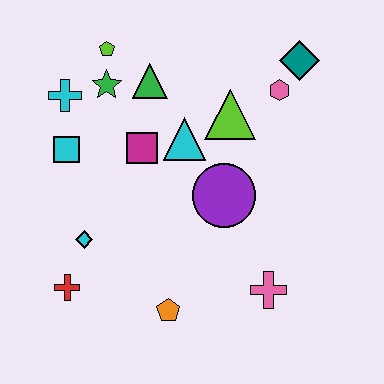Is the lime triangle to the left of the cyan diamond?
No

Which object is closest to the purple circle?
The cyan triangle is closest to the purple circle.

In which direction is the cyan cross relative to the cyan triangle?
The cyan cross is to the left of the cyan triangle.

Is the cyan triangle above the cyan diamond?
Yes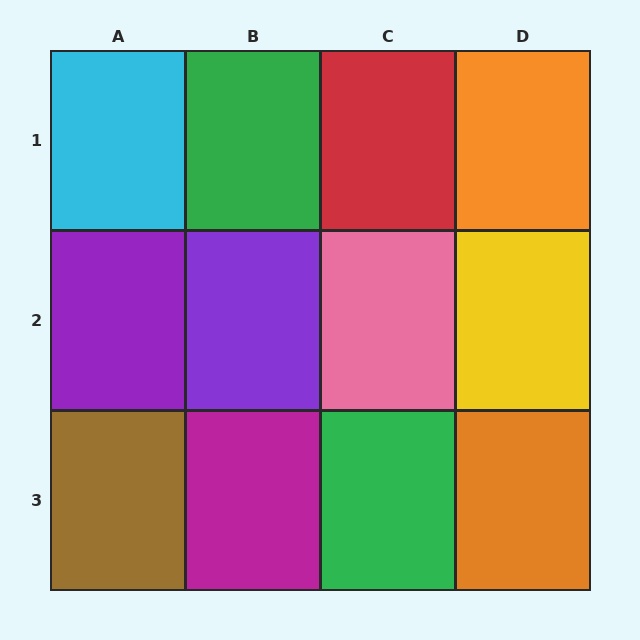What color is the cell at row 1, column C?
Red.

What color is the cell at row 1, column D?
Orange.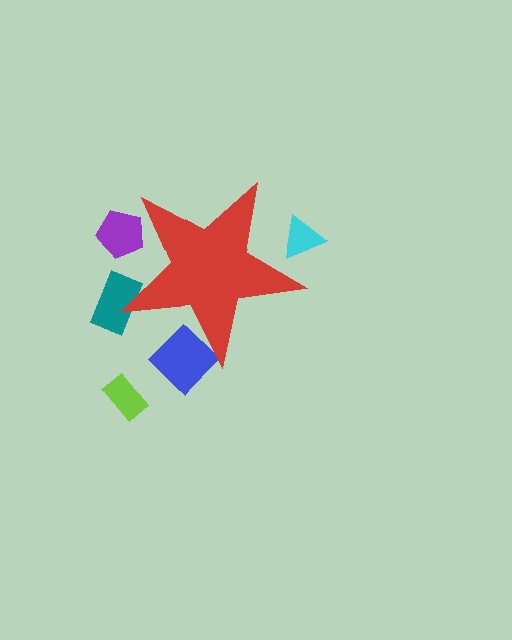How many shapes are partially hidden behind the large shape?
4 shapes are partially hidden.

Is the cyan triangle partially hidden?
Yes, the cyan triangle is partially hidden behind the red star.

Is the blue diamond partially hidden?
Yes, the blue diamond is partially hidden behind the red star.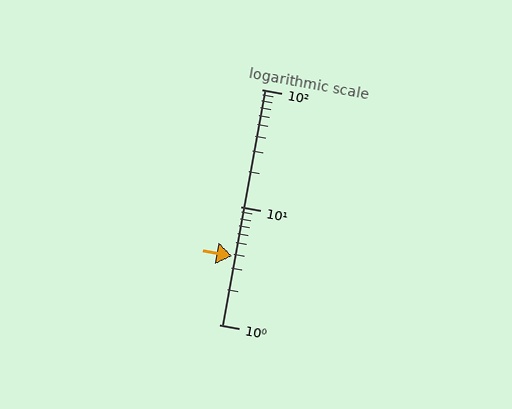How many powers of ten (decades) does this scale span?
The scale spans 2 decades, from 1 to 100.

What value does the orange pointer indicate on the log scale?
The pointer indicates approximately 3.8.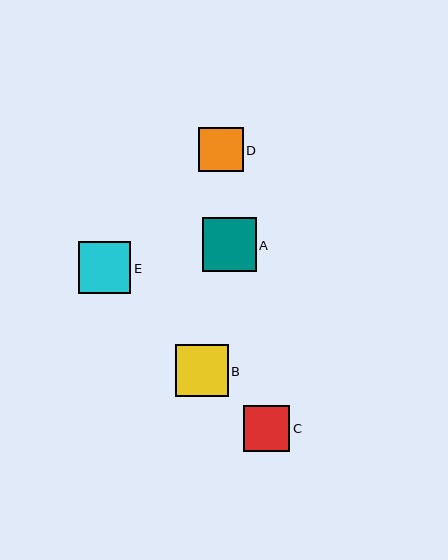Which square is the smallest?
Square D is the smallest with a size of approximately 45 pixels.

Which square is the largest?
Square A is the largest with a size of approximately 54 pixels.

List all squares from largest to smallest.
From largest to smallest: A, B, E, C, D.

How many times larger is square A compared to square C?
Square A is approximately 1.2 times the size of square C.